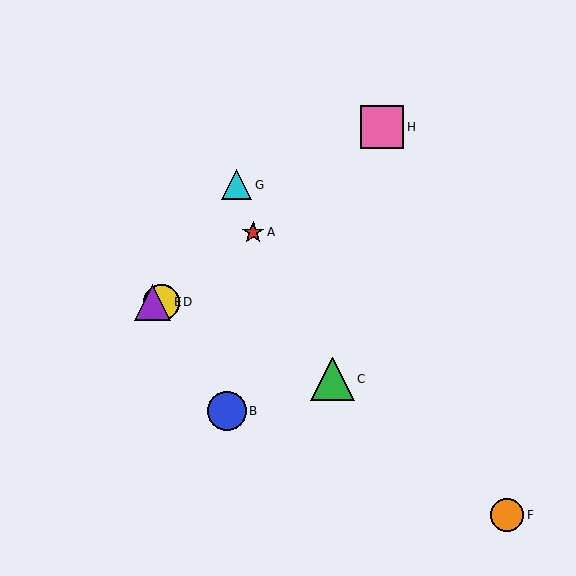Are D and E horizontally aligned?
Yes, both are at y≈302.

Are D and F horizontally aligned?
No, D is at y≈302 and F is at y≈515.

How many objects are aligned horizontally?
2 objects (D, E) are aligned horizontally.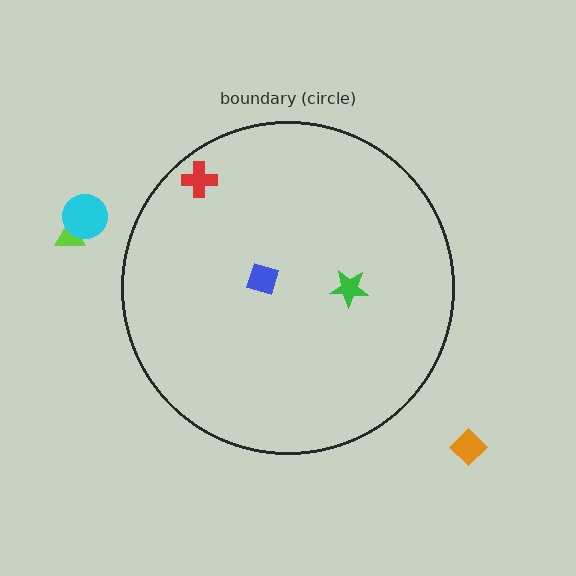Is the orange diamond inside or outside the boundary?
Outside.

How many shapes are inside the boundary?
3 inside, 3 outside.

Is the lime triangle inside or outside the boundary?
Outside.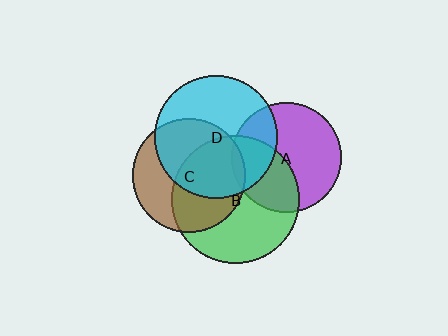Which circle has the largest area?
Circle B (green).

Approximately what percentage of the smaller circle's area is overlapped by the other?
Approximately 55%.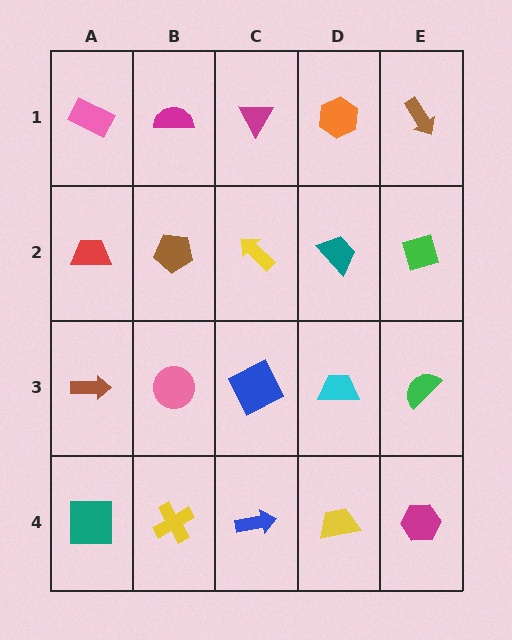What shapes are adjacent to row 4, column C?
A blue square (row 3, column C), a yellow cross (row 4, column B), a yellow trapezoid (row 4, column D).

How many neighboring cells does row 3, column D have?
4.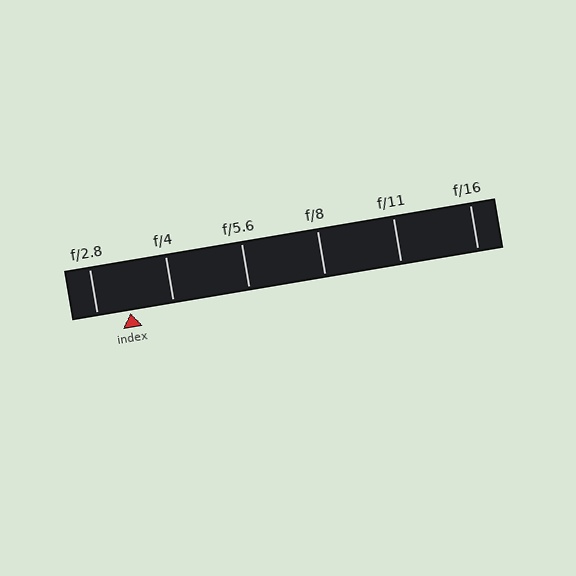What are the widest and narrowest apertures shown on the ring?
The widest aperture shown is f/2.8 and the narrowest is f/16.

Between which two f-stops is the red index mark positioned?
The index mark is between f/2.8 and f/4.